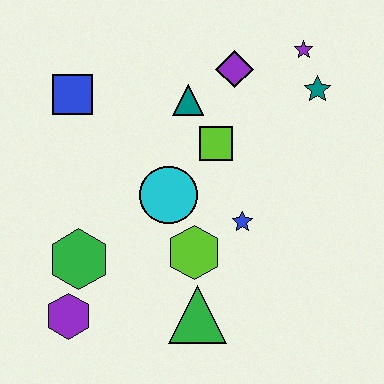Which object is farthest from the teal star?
The purple hexagon is farthest from the teal star.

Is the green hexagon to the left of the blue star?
Yes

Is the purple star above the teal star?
Yes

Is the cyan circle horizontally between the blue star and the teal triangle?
No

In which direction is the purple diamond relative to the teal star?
The purple diamond is to the left of the teal star.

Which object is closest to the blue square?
The teal triangle is closest to the blue square.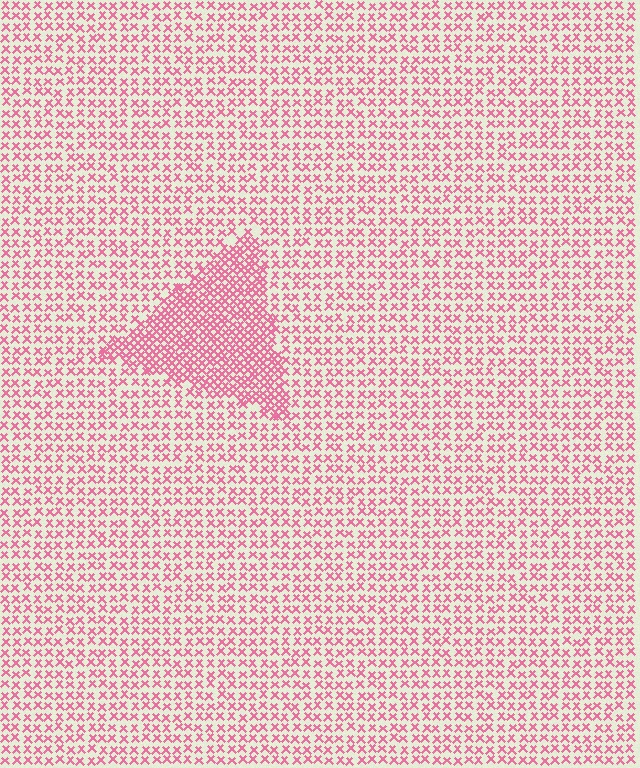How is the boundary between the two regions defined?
The boundary is defined by a change in element density (approximately 2.0x ratio). All elements are the same color, size, and shape.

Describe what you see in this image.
The image contains small pink elements arranged at two different densities. A triangle-shaped region is visible where the elements are more densely packed than the surrounding area.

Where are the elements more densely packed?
The elements are more densely packed inside the triangle boundary.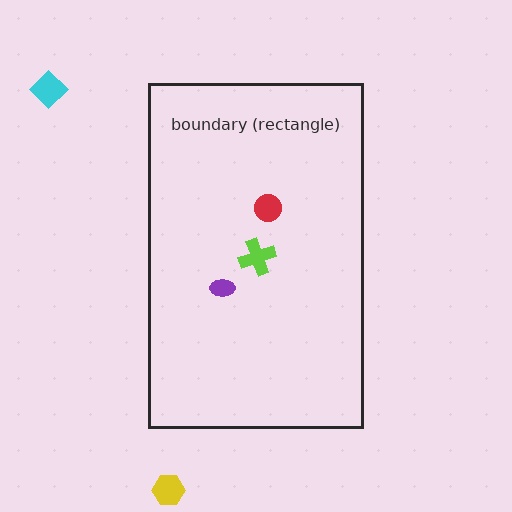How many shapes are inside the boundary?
3 inside, 2 outside.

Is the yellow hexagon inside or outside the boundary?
Outside.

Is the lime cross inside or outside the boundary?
Inside.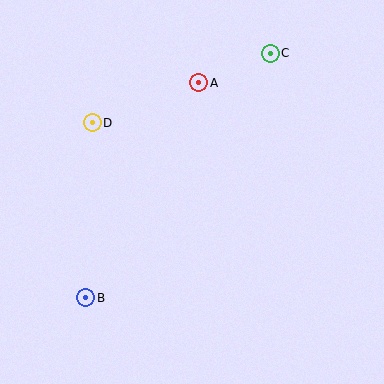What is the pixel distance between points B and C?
The distance between B and C is 306 pixels.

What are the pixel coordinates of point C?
Point C is at (270, 53).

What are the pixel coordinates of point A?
Point A is at (199, 83).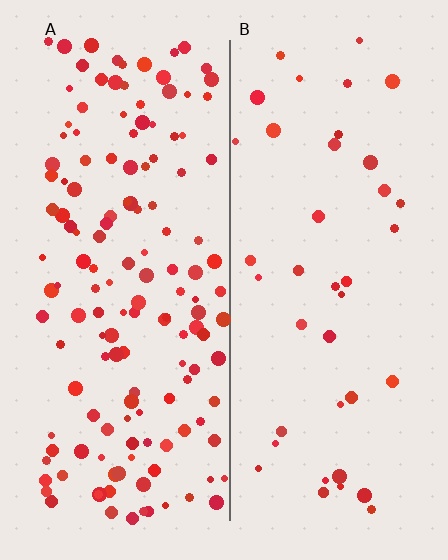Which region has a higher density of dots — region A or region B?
A (the left).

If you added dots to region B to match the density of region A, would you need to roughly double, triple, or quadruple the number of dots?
Approximately quadruple.